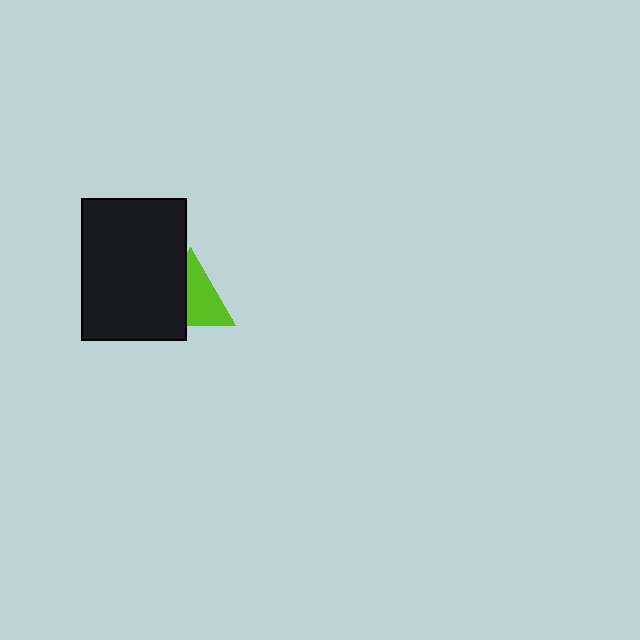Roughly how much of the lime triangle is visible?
About half of it is visible (roughly 56%).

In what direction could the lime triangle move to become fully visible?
The lime triangle could move right. That would shift it out from behind the black rectangle entirely.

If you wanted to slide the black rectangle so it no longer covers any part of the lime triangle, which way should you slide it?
Slide it left — that is the most direct way to separate the two shapes.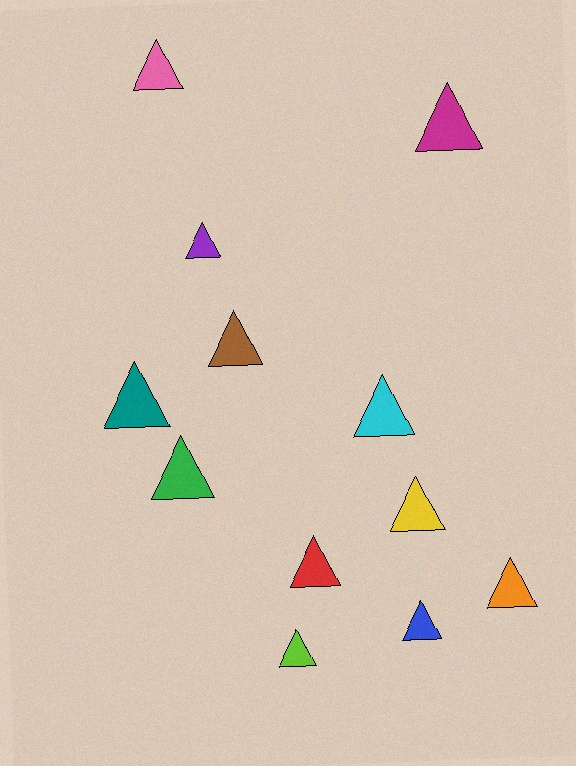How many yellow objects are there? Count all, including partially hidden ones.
There is 1 yellow object.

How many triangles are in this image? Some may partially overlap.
There are 12 triangles.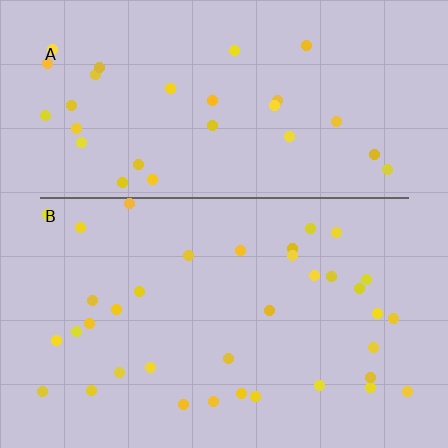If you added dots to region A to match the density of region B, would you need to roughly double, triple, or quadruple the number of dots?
Approximately double.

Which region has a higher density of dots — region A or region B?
B (the bottom).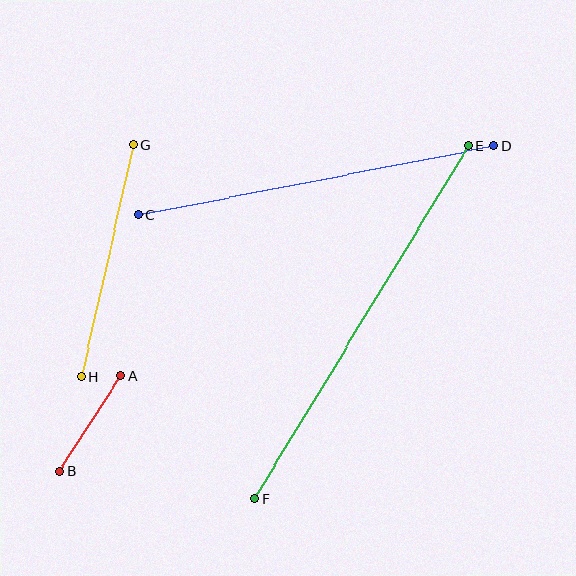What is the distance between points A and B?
The distance is approximately 113 pixels.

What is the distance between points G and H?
The distance is approximately 237 pixels.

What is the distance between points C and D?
The distance is approximately 362 pixels.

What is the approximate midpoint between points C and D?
The midpoint is at approximately (316, 181) pixels.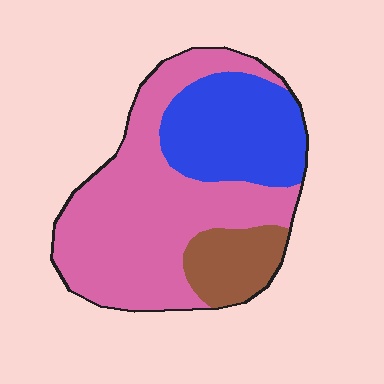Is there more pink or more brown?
Pink.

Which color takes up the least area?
Brown, at roughly 15%.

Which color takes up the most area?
Pink, at roughly 60%.